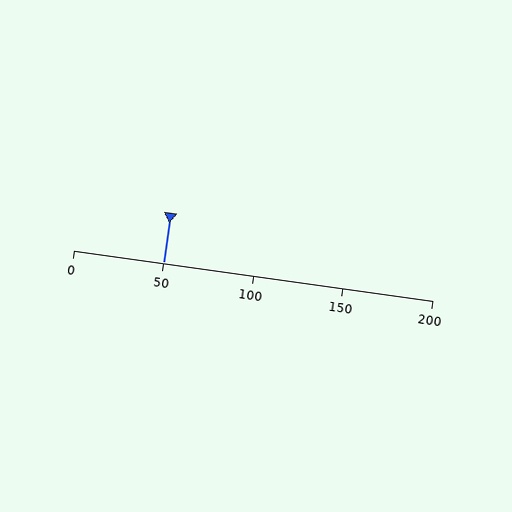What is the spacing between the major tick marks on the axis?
The major ticks are spaced 50 apart.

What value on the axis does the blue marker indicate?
The marker indicates approximately 50.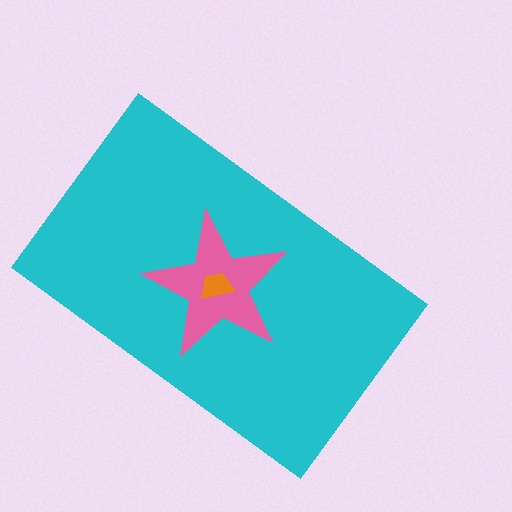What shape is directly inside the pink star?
The orange trapezoid.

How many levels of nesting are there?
3.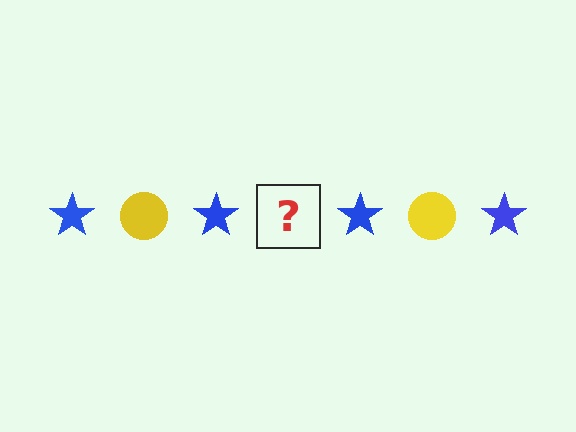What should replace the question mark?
The question mark should be replaced with a yellow circle.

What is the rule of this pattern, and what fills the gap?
The rule is that the pattern alternates between blue star and yellow circle. The gap should be filled with a yellow circle.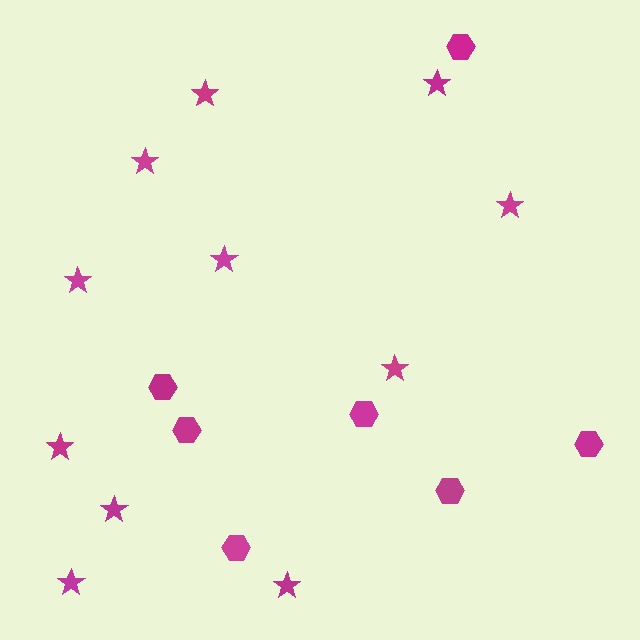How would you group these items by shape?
There are 2 groups: one group of stars (11) and one group of hexagons (7).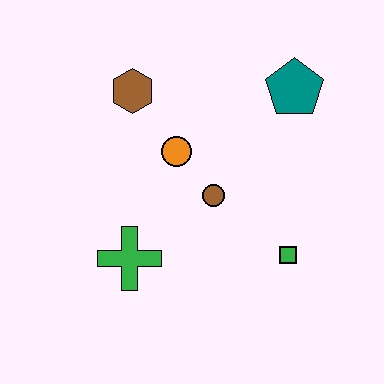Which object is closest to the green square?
The brown circle is closest to the green square.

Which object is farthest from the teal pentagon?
The green cross is farthest from the teal pentagon.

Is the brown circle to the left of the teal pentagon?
Yes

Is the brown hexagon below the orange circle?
No